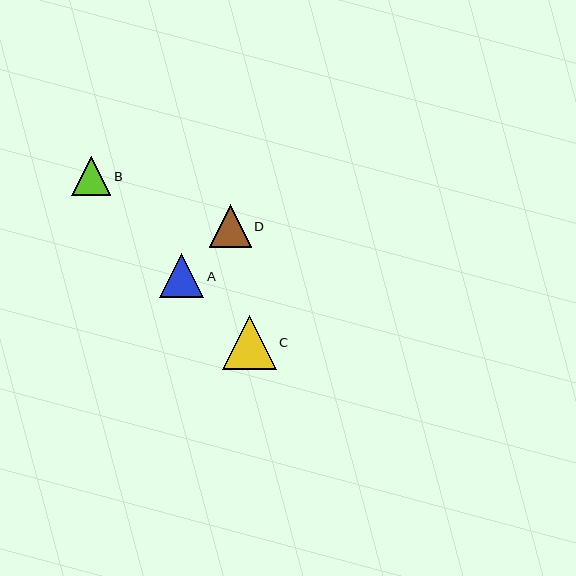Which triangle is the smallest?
Triangle B is the smallest with a size of approximately 39 pixels.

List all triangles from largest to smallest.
From largest to smallest: C, A, D, B.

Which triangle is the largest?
Triangle C is the largest with a size of approximately 54 pixels.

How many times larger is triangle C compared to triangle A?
Triangle C is approximately 1.2 times the size of triangle A.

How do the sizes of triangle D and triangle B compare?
Triangle D and triangle B are approximately the same size.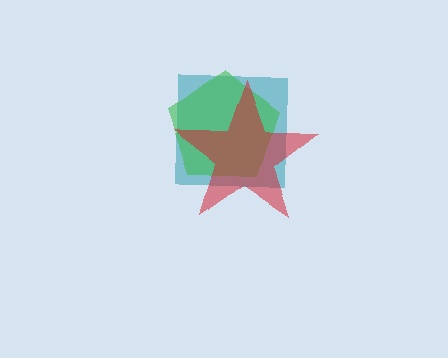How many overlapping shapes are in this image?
There are 3 overlapping shapes in the image.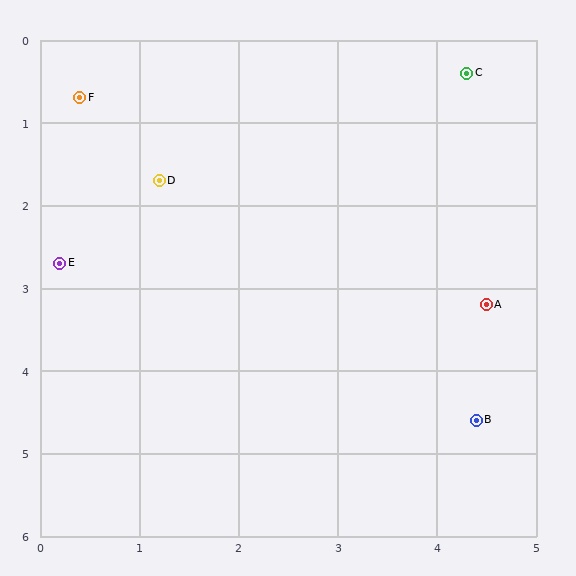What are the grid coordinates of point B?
Point B is at approximately (4.4, 4.6).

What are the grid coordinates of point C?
Point C is at approximately (4.3, 0.4).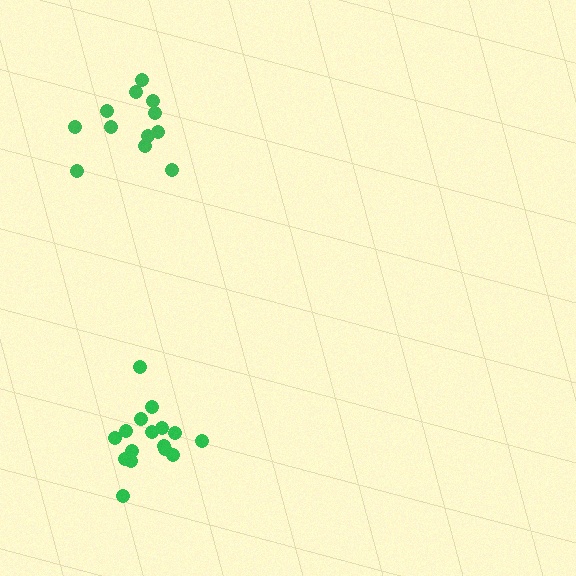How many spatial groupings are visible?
There are 2 spatial groupings.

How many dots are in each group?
Group 1: 16 dots, Group 2: 12 dots (28 total).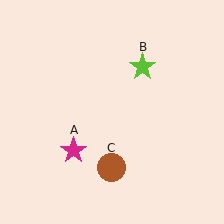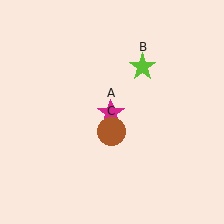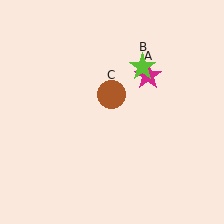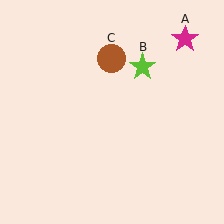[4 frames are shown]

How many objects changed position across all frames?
2 objects changed position: magenta star (object A), brown circle (object C).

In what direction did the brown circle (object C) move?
The brown circle (object C) moved up.